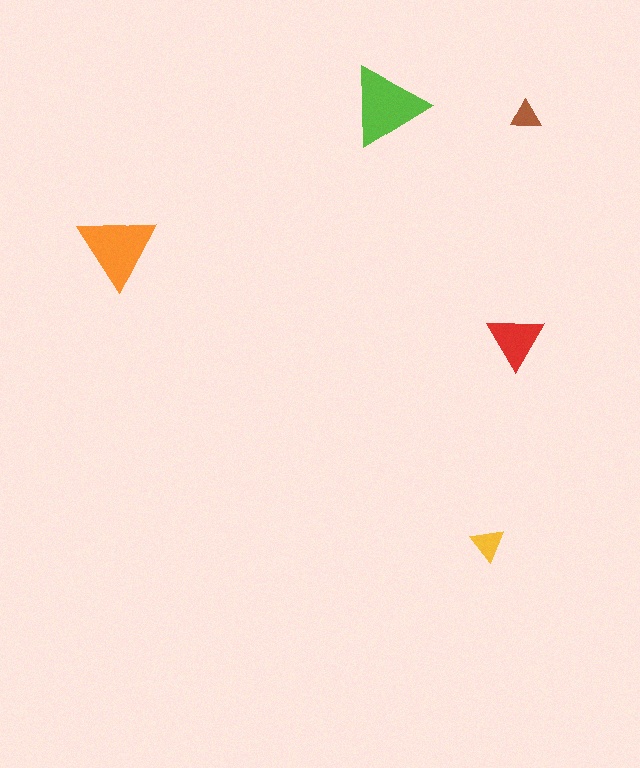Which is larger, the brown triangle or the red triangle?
The red one.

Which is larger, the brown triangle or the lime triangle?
The lime one.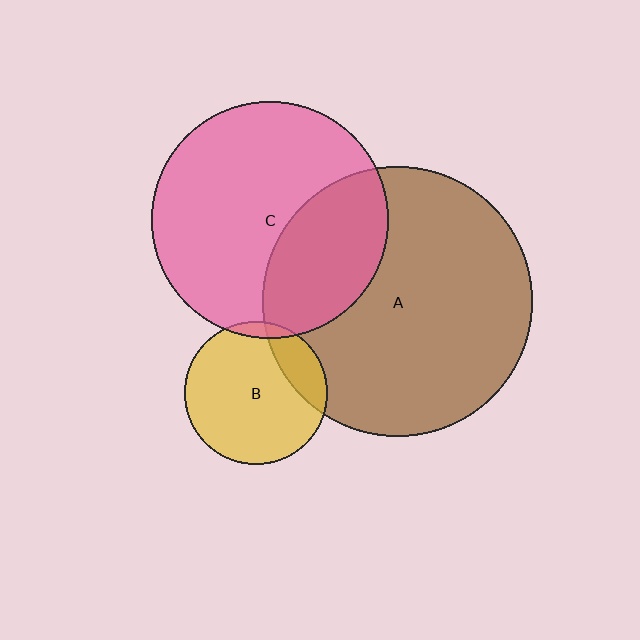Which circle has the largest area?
Circle A (brown).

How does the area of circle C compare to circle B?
Approximately 2.8 times.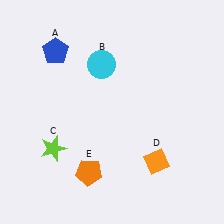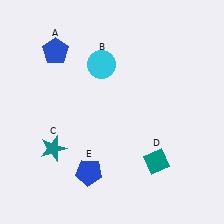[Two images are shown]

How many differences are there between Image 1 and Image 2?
There are 3 differences between the two images.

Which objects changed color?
C changed from lime to teal. D changed from orange to teal. E changed from orange to blue.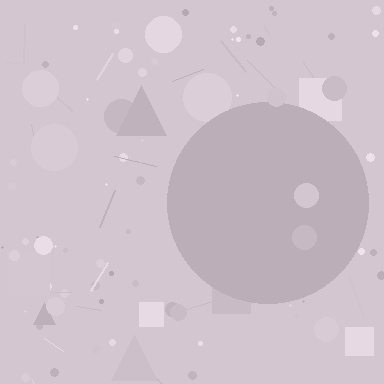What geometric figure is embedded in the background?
A circle is embedded in the background.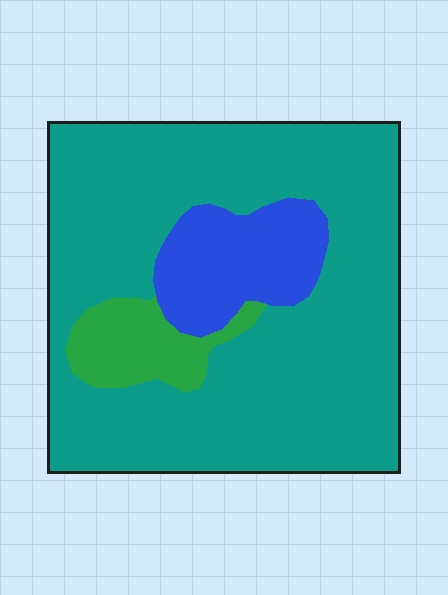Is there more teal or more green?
Teal.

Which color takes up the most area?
Teal, at roughly 75%.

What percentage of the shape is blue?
Blue takes up less than a sixth of the shape.